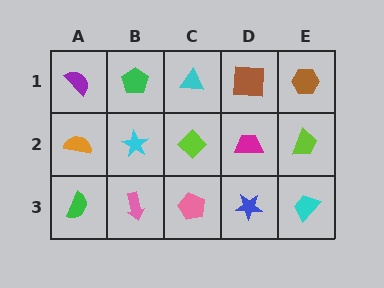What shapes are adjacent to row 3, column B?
A cyan star (row 2, column B), a green semicircle (row 3, column A), a pink pentagon (row 3, column C).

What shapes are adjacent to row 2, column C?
A cyan triangle (row 1, column C), a pink pentagon (row 3, column C), a cyan star (row 2, column B), a magenta trapezoid (row 2, column D).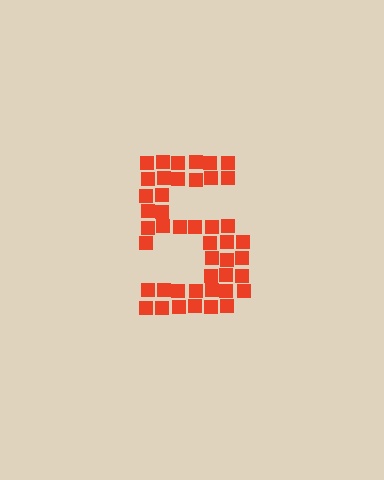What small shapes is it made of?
It is made of small squares.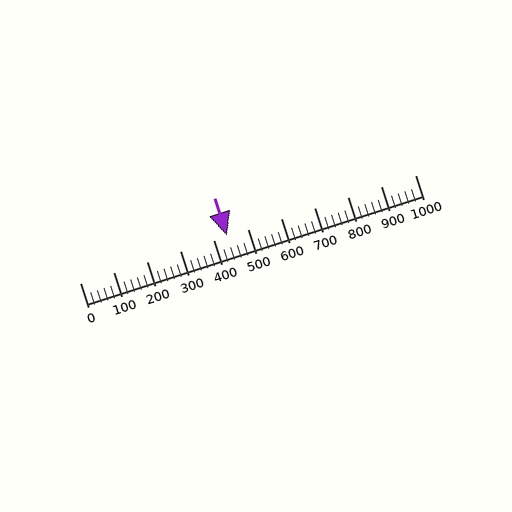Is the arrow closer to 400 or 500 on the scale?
The arrow is closer to 400.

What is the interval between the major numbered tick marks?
The major tick marks are spaced 100 units apart.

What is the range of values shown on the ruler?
The ruler shows values from 0 to 1000.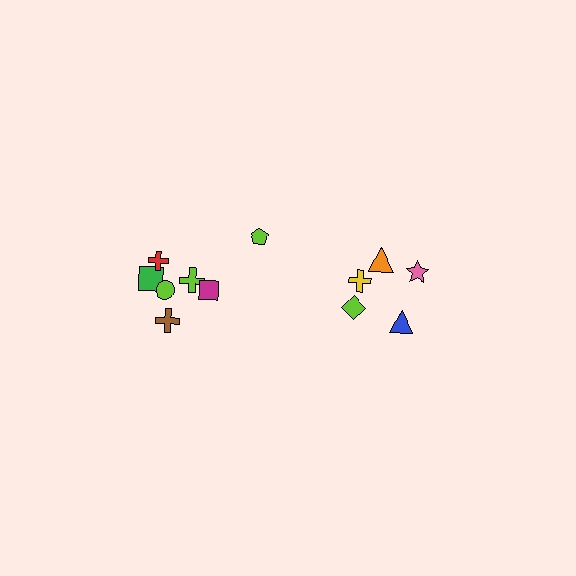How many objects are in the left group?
There are 7 objects.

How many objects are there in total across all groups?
There are 12 objects.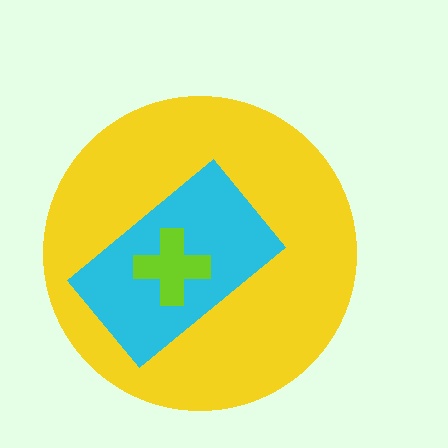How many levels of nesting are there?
3.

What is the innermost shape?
The lime cross.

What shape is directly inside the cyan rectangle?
The lime cross.